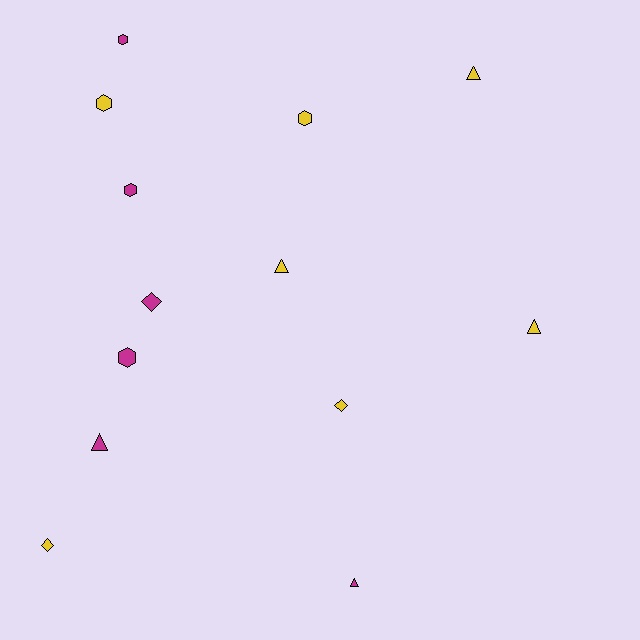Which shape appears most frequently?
Hexagon, with 5 objects.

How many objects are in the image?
There are 13 objects.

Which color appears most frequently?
Yellow, with 7 objects.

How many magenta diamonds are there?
There is 1 magenta diamond.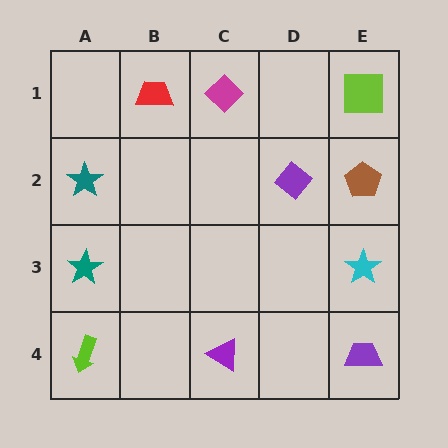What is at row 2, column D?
A purple diamond.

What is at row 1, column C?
A magenta diamond.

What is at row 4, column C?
A purple triangle.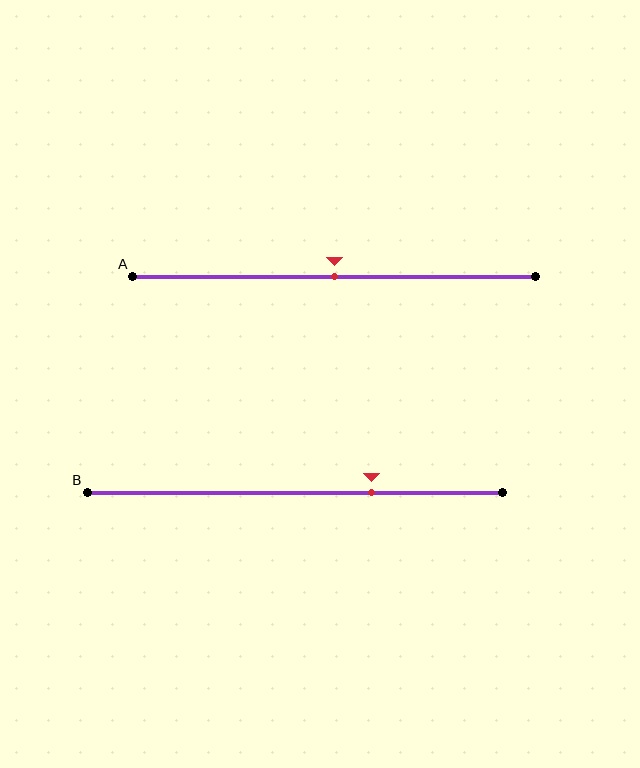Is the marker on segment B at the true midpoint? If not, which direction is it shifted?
No, the marker on segment B is shifted to the right by about 18% of the segment length.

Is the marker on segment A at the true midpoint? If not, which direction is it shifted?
Yes, the marker on segment A is at the true midpoint.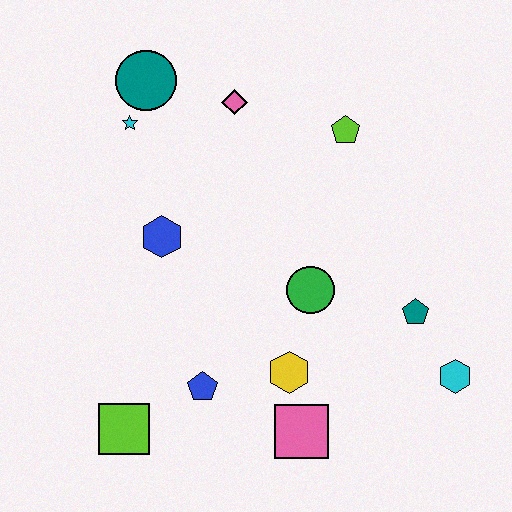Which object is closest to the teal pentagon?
The cyan hexagon is closest to the teal pentagon.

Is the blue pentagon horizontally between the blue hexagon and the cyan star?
No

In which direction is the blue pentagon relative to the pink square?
The blue pentagon is to the left of the pink square.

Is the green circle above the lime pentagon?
No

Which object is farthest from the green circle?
The teal circle is farthest from the green circle.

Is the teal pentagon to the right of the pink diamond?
Yes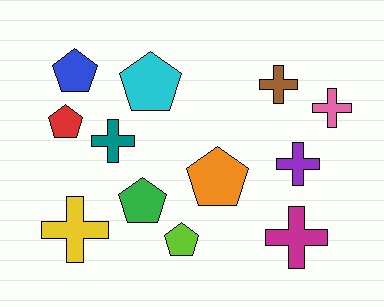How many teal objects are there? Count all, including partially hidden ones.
There is 1 teal object.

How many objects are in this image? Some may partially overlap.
There are 12 objects.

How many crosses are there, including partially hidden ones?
There are 6 crosses.